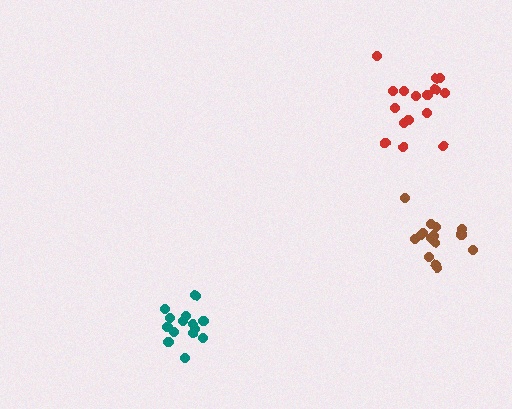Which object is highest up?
The red cluster is topmost.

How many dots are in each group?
Group 1: 15 dots, Group 2: 16 dots, Group 3: 14 dots (45 total).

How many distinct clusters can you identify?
There are 3 distinct clusters.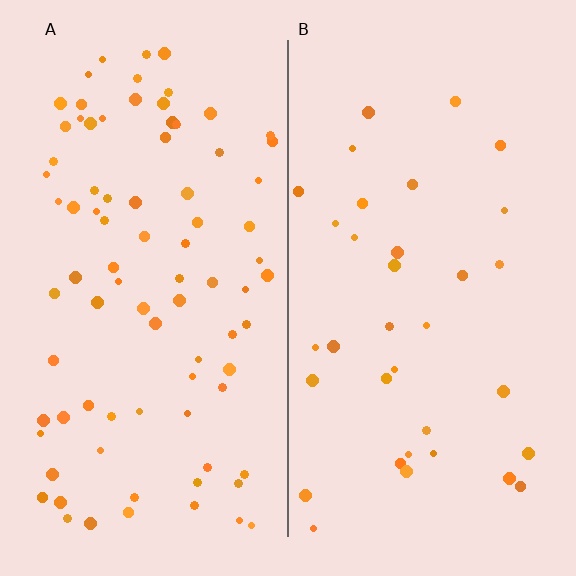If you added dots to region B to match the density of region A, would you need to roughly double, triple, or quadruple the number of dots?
Approximately double.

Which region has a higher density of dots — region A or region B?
A (the left).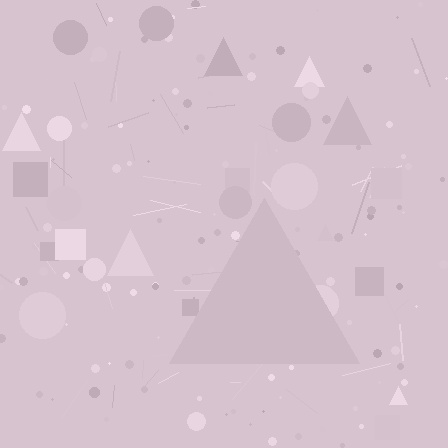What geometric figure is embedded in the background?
A triangle is embedded in the background.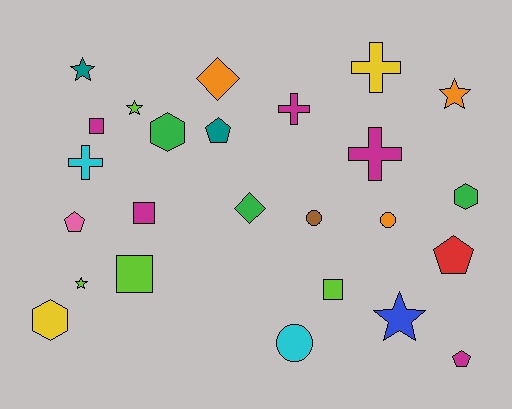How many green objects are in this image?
There are 3 green objects.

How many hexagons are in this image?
There are 3 hexagons.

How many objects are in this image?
There are 25 objects.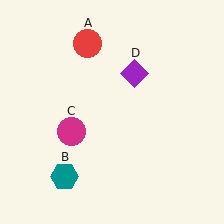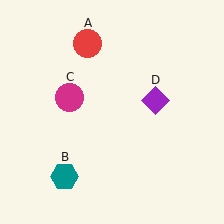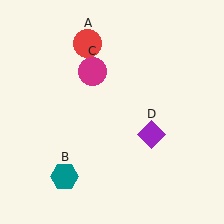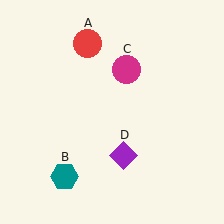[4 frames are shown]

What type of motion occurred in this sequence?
The magenta circle (object C), purple diamond (object D) rotated clockwise around the center of the scene.